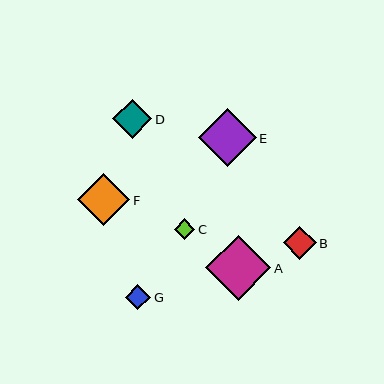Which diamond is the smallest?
Diamond C is the smallest with a size of approximately 21 pixels.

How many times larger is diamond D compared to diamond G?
Diamond D is approximately 1.5 times the size of diamond G.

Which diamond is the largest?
Diamond A is the largest with a size of approximately 65 pixels.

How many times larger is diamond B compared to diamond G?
Diamond B is approximately 1.3 times the size of diamond G.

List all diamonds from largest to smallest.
From largest to smallest: A, E, F, D, B, G, C.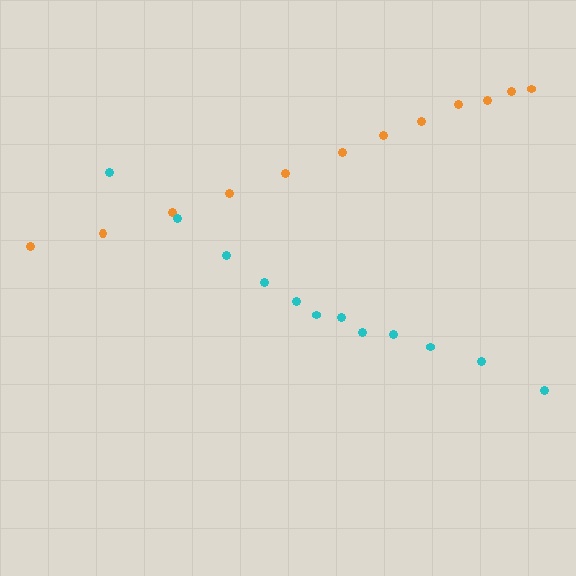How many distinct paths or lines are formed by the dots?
There are 2 distinct paths.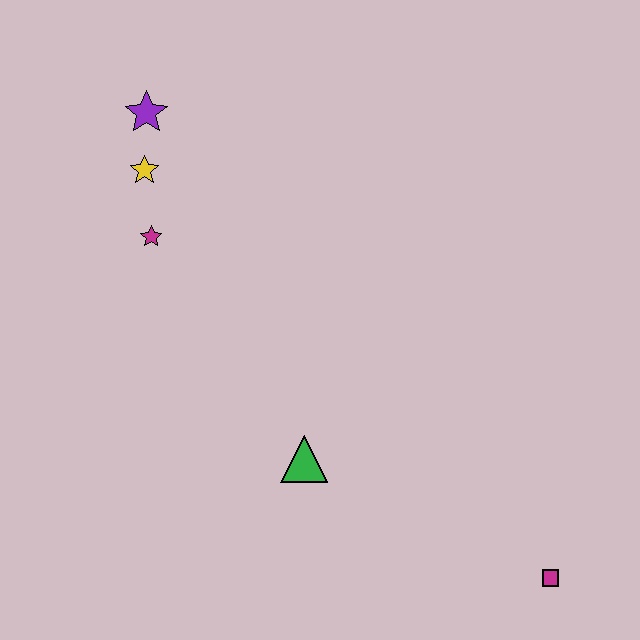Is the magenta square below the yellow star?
Yes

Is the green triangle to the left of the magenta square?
Yes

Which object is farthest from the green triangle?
The purple star is farthest from the green triangle.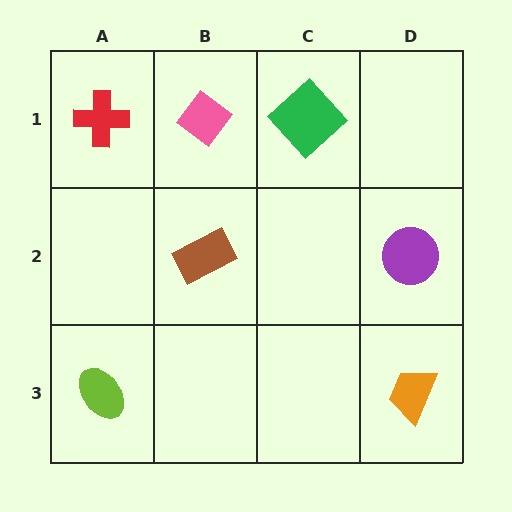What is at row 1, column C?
A green diamond.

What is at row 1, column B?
A pink diamond.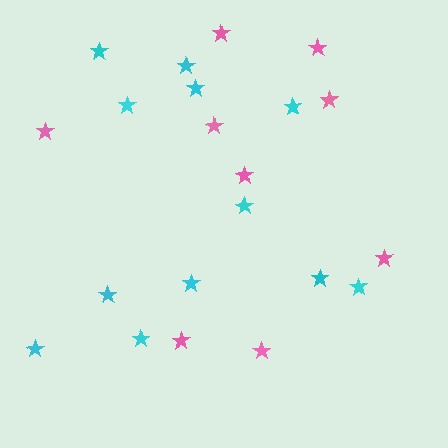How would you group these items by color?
There are 2 groups: one group of cyan stars (12) and one group of pink stars (9).